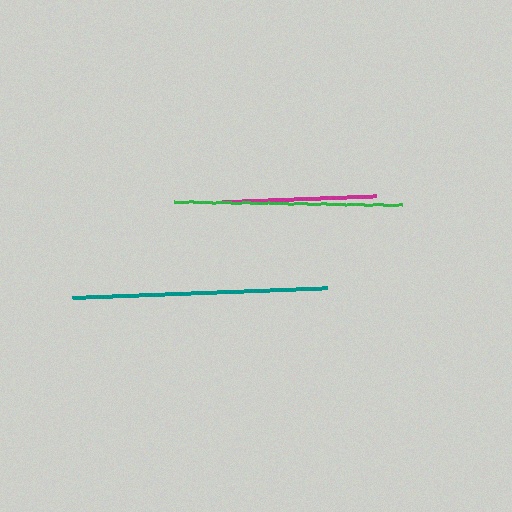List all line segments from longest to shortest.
From longest to shortest: teal, green, magenta.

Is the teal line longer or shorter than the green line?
The teal line is longer than the green line.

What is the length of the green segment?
The green segment is approximately 228 pixels long.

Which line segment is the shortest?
The magenta line is the shortest at approximately 153 pixels.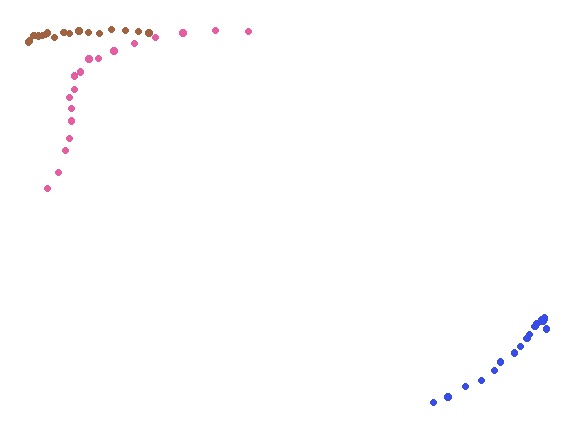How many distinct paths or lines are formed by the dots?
There are 3 distinct paths.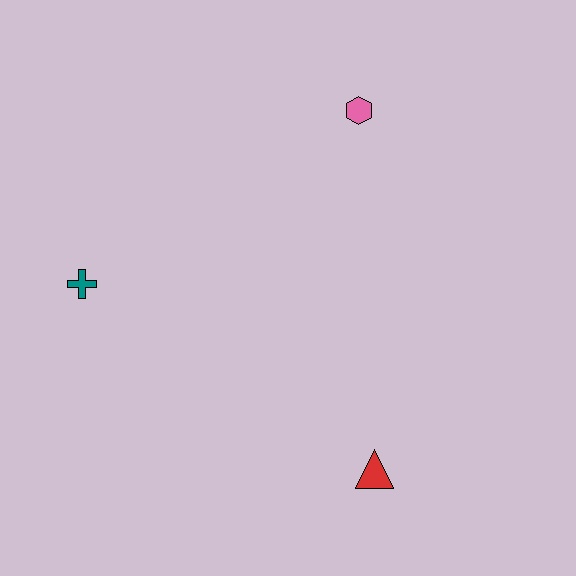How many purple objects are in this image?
There are no purple objects.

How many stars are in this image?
There are no stars.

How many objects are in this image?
There are 3 objects.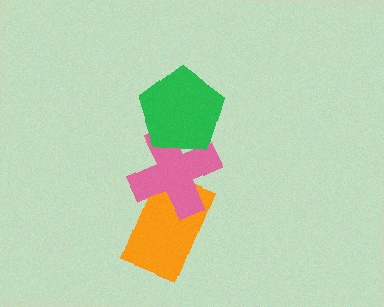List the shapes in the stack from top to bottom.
From top to bottom: the green pentagon, the pink cross, the orange rectangle.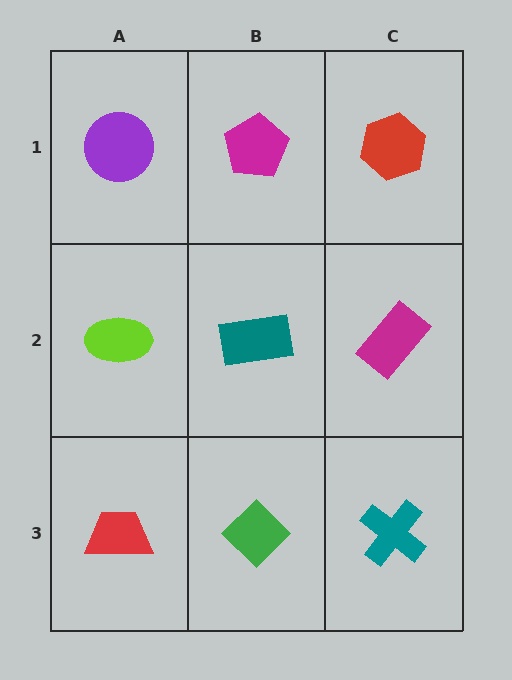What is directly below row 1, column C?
A magenta rectangle.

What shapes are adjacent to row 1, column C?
A magenta rectangle (row 2, column C), a magenta pentagon (row 1, column B).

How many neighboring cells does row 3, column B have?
3.